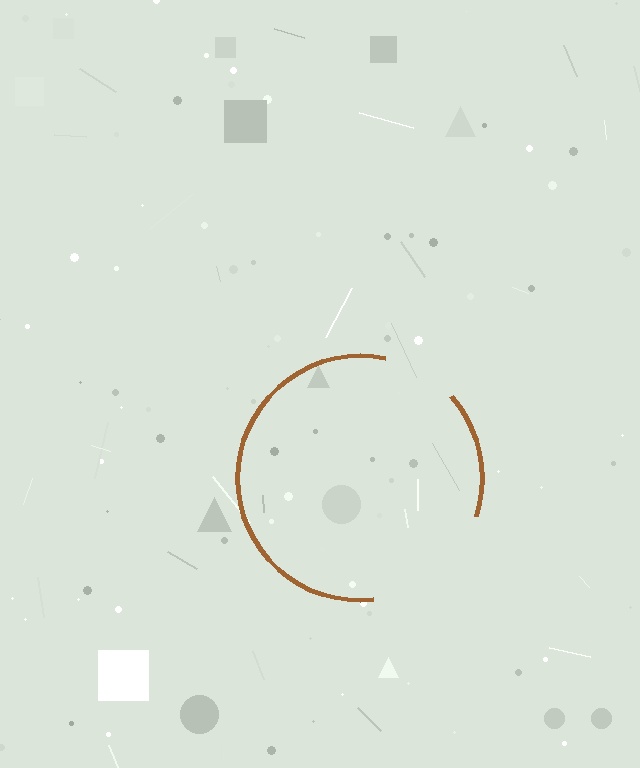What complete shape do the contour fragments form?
The contour fragments form a circle.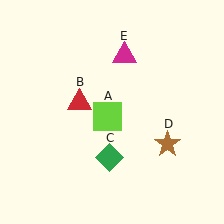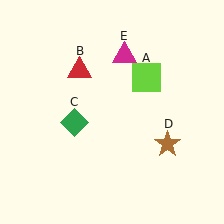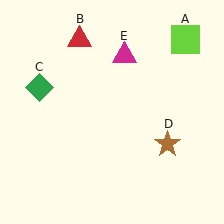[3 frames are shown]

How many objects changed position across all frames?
3 objects changed position: lime square (object A), red triangle (object B), green diamond (object C).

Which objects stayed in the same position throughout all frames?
Brown star (object D) and magenta triangle (object E) remained stationary.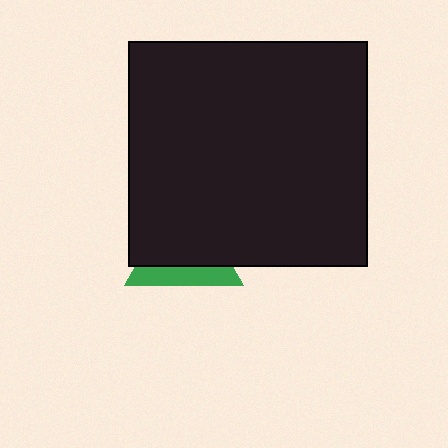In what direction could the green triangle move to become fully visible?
The green triangle could move down. That would shift it out from behind the black rectangle entirely.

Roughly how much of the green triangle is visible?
A small part of it is visible (roughly 32%).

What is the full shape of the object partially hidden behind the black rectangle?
The partially hidden object is a green triangle.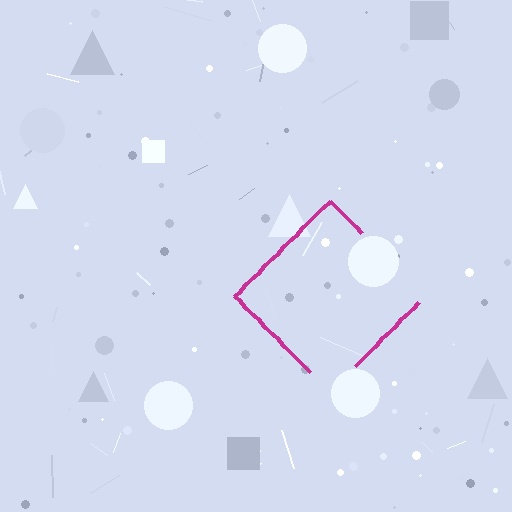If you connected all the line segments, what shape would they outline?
They would outline a diamond.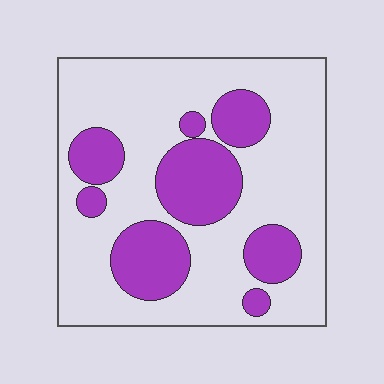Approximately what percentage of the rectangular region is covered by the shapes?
Approximately 30%.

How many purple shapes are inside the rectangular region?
8.